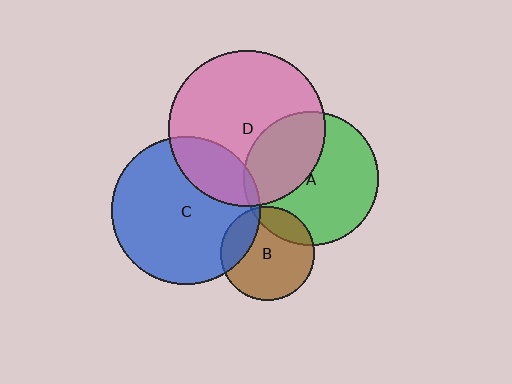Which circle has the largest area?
Circle D (pink).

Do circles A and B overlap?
Yes.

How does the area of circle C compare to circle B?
Approximately 2.5 times.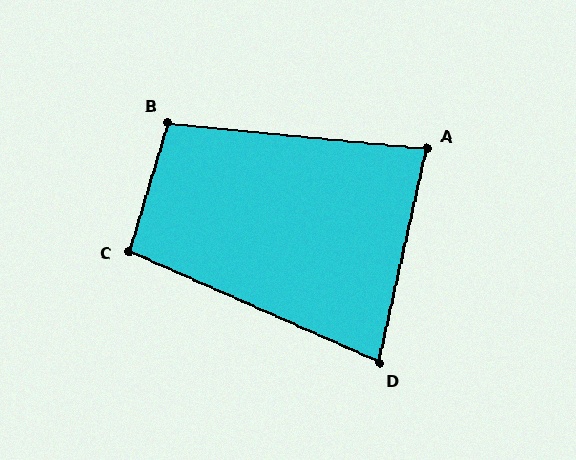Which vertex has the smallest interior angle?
D, at approximately 79 degrees.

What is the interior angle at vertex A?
Approximately 83 degrees (acute).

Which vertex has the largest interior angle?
B, at approximately 101 degrees.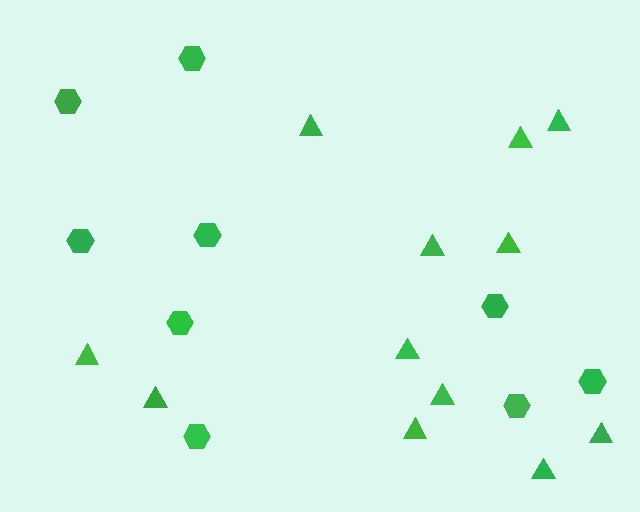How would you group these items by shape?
There are 2 groups: one group of triangles (12) and one group of hexagons (9).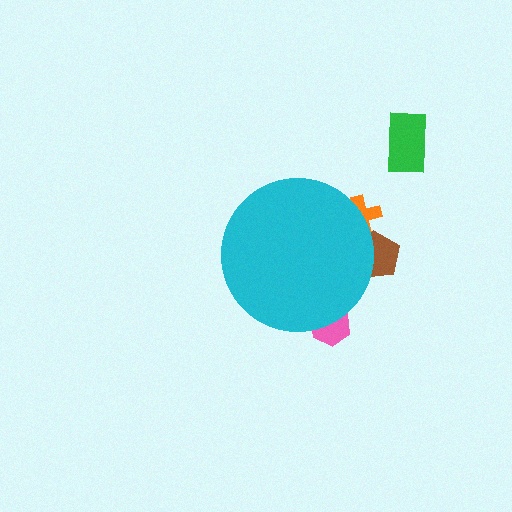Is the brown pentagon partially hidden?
Yes, the brown pentagon is partially hidden behind the cyan circle.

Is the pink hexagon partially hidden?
Yes, the pink hexagon is partially hidden behind the cyan circle.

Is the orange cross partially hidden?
Yes, the orange cross is partially hidden behind the cyan circle.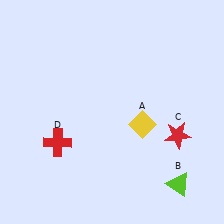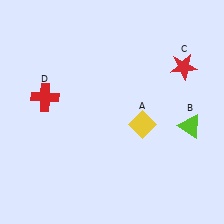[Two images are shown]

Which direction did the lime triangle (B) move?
The lime triangle (B) moved up.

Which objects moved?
The objects that moved are: the lime triangle (B), the red star (C), the red cross (D).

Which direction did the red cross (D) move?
The red cross (D) moved up.